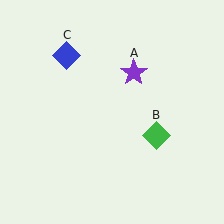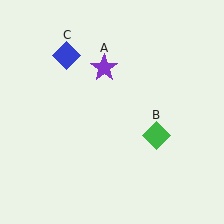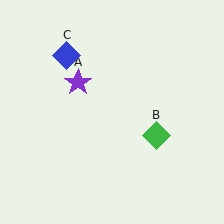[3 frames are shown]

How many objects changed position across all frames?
1 object changed position: purple star (object A).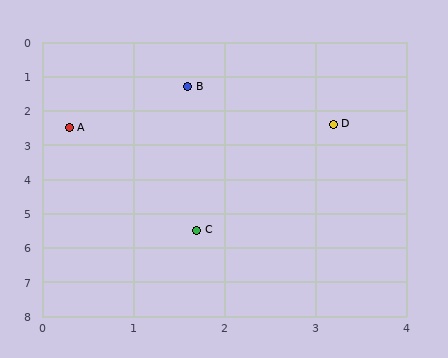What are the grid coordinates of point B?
Point B is at approximately (1.6, 1.3).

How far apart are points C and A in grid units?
Points C and A are about 3.3 grid units apart.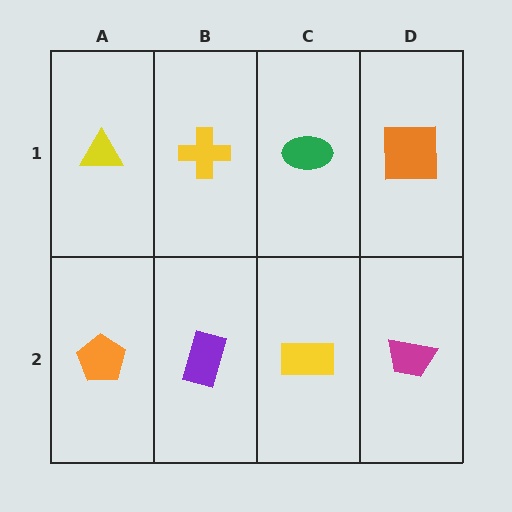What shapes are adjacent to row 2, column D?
An orange square (row 1, column D), a yellow rectangle (row 2, column C).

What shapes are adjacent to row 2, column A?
A yellow triangle (row 1, column A), a purple rectangle (row 2, column B).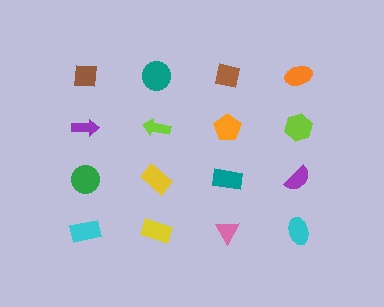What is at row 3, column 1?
A green circle.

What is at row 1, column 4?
An orange ellipse.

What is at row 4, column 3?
A pink triangle.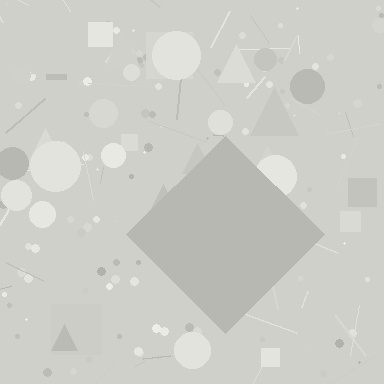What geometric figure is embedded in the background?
A diamond is embedded in the background.